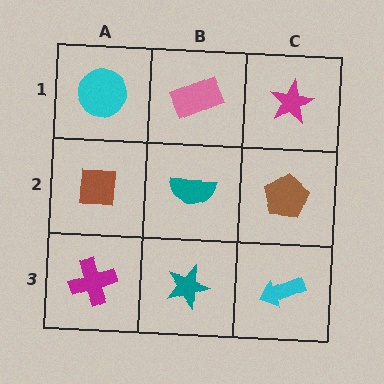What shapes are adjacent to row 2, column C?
A magenta star (row 1, column C), a cyan arrow (row 3, column C), a teal semicircle (row 2, column B).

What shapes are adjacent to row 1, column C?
A brown pentagon (row 2, column C), a pink rectangle (row 1, column B).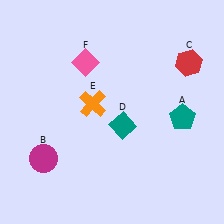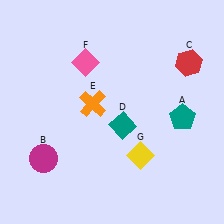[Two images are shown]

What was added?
A yellow diamond (G) was added in Image 2.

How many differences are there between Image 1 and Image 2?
There is 1 difference between the two images.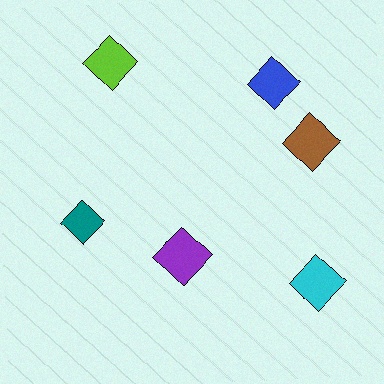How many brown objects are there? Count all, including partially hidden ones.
There is 1 brown object.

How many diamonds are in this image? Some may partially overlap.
There are 6 diamonds.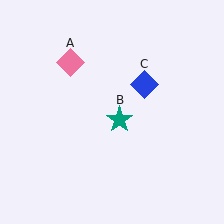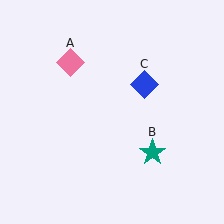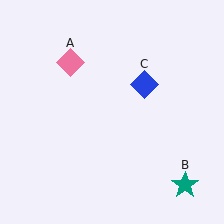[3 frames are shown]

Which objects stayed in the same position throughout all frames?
Pink diamond (object A) and blue diamond (object C) remained stationary.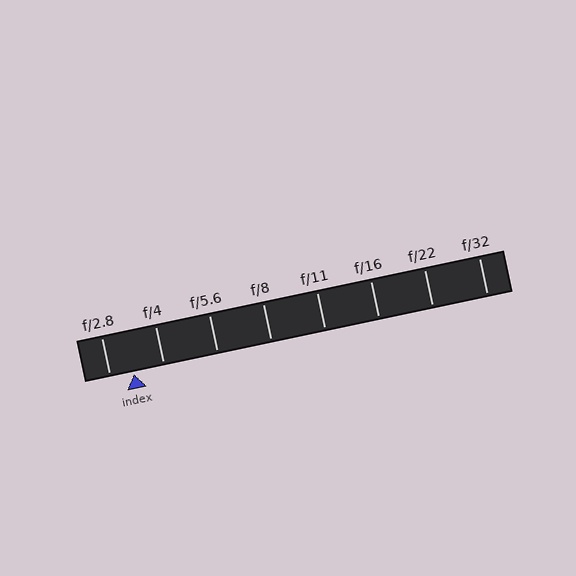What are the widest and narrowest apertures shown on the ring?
The widest aperture shown is f/2.8 and the narrowest is f/32.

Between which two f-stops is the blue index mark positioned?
The index mark is between f/2.8 and f/4.